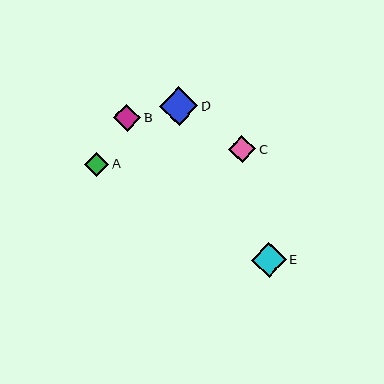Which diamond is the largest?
Diamond D is the largest with a size of approximately 39 pixels.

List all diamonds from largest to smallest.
From largest to smallest: D, E, C, B, A.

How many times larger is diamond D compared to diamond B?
Diamond D is approximately 1.4 times the size of diamond B.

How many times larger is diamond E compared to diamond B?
Diamond E is approximately 1.3 times the size of diamond B.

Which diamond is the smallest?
Diamond A is the smallest with a size of approximately 24 pixels.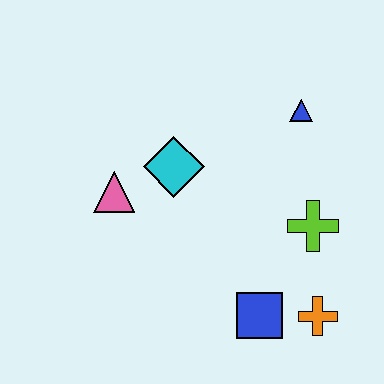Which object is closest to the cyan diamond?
The pink triangle is closest to the cyan diamond.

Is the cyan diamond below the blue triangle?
Yes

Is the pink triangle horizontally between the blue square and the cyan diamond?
No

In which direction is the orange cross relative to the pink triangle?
The orange cross is to the right of the pink triangle.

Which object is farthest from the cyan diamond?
The orange cross is farthest from the cyan diamond.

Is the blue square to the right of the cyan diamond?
Yes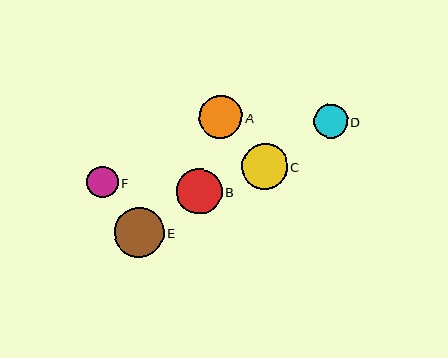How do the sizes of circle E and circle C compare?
Circle E and circle C are approximately the same size.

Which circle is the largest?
Circle E is the largest with a size of approximately 49 pixels.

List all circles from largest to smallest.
From largest to smallest: E, C, B, A, D, F.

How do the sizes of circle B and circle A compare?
Circle B and circle A are approximately the same size.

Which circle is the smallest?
Circle F is the smallest with a size of approximately 31 pixels.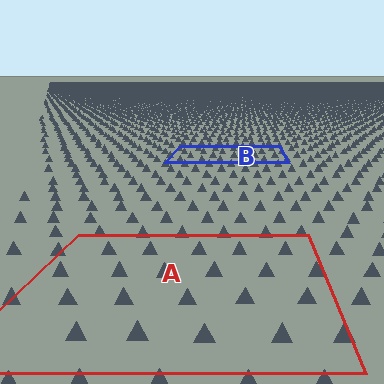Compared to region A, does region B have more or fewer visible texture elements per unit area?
Region B has more texture elements per unit area — they are packed more densely because it is farther away.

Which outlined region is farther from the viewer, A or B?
Region B is farther from the viewer — the texture elements inside it appear smaller and more densely packed.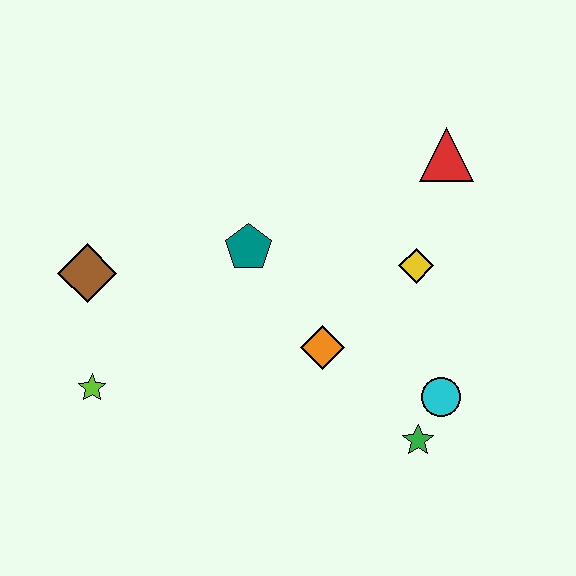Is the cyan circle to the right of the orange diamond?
Yes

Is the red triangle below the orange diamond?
No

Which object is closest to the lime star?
The brown diamond is closest to the lime star.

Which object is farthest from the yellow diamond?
The lime star is farthest from the yellow diamond.